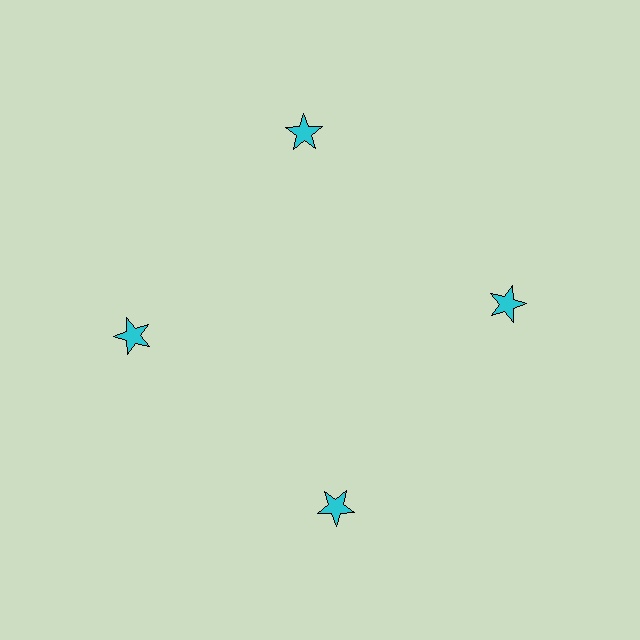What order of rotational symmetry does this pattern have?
This pattern has 4-fold rotational symmetry.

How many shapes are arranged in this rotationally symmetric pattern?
There are 4 shapes, arranged in 4 groups of 1.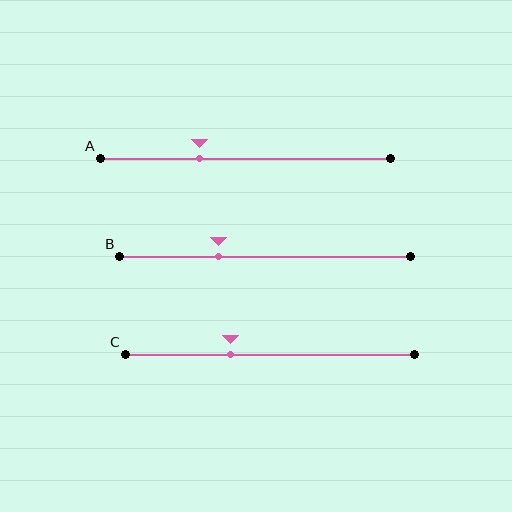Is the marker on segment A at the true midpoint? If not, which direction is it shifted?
No, the marker on segment A is shifted to the left by about 16% of the segment length.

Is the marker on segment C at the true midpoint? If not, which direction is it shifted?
No, the marker on segment C is shifted to the left by about 14% of the segment length.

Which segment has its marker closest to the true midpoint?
Segment C has its marker closest to the true midpoint.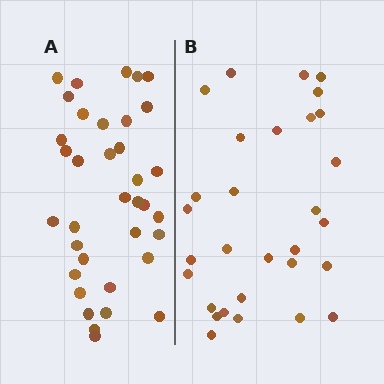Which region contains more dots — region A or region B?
Region A (the left region) has more dots.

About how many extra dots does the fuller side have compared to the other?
Region A has about 6 more dots than region B.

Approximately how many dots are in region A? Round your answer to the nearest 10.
About 40 dots. (The exact count is 36, which rounds to 40.)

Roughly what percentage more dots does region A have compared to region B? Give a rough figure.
About 20% more.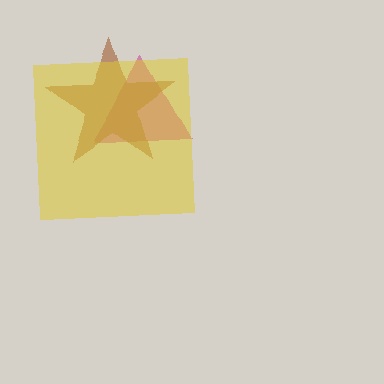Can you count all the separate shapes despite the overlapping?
Yes, there are 3 separate shapes.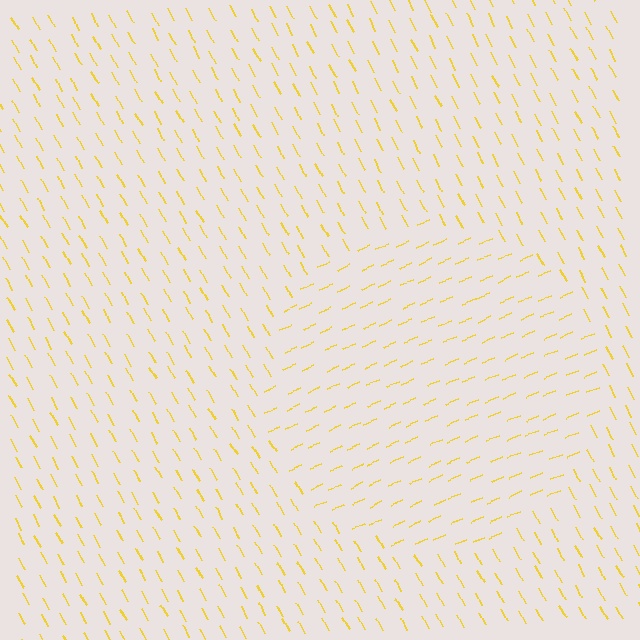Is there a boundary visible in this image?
Yes, there is a texture boundary formed by a change in line orientation.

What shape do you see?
I see a circle.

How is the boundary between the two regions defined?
The boundary is defined purely by a change in line orientation (approximately 84 degrees difference). All lines are the same color and thickness.